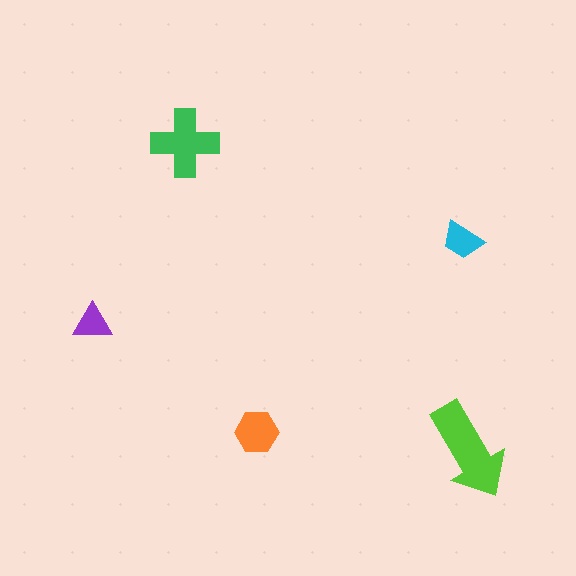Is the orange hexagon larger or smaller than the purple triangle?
Larger.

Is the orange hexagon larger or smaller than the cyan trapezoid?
Larger.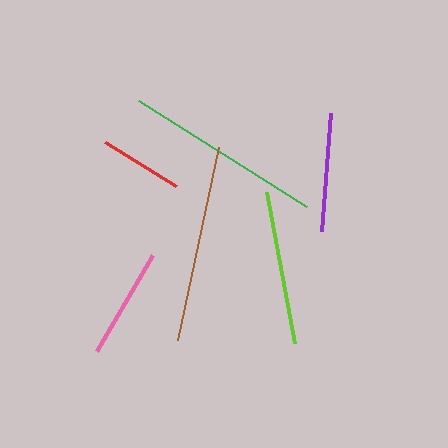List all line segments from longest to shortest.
From longest to shortest: green, brown, lime, purple, pink, red.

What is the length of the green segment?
The green segment is approximately 199 pixels long.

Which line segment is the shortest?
The red line is the shortest at approximately 84 pixels.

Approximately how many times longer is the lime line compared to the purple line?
The lime line is approximately 1.3 times the length of the purple line.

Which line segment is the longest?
The green line is the longest at approximately 199 pixels.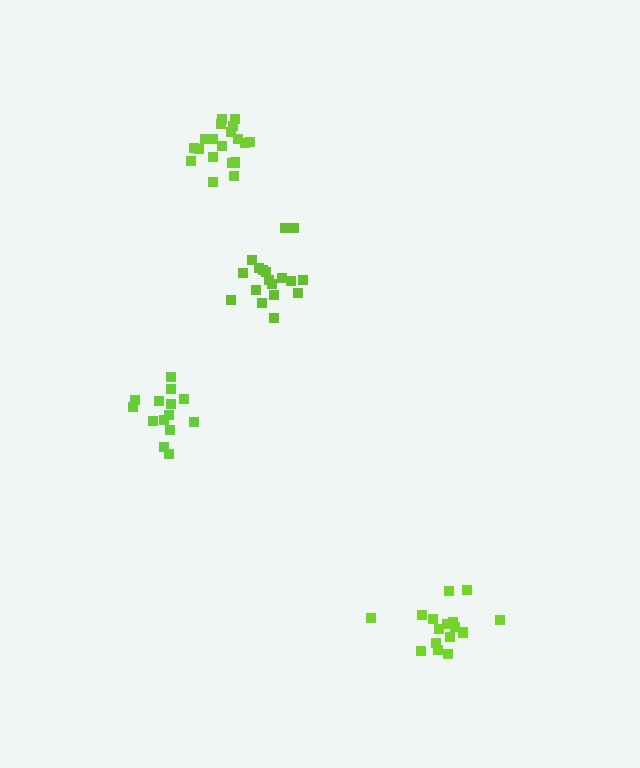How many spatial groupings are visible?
There are 4 spatial groupings.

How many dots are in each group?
Group 1: 14 dots, Group 2: 16 dots, Group 3: 19 dots, Group 4: 18 dots (67 total).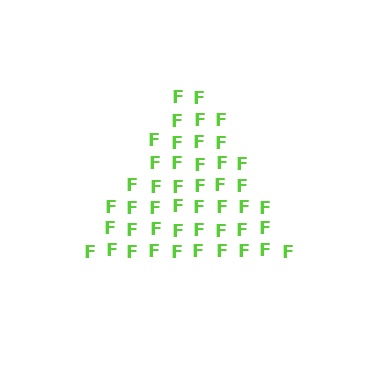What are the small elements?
The small elements are letter F's.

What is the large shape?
The large shape is a triangle.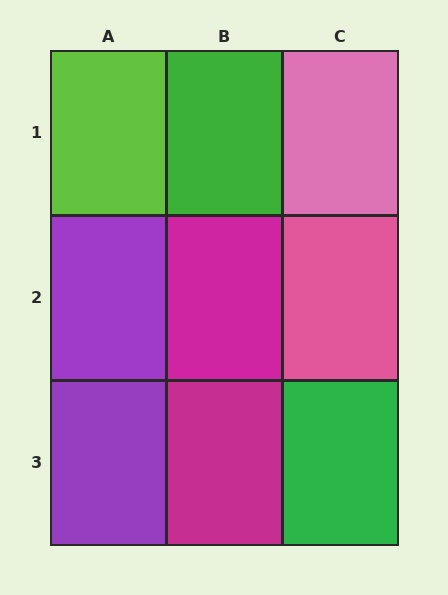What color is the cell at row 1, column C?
Pink.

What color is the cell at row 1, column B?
Green.